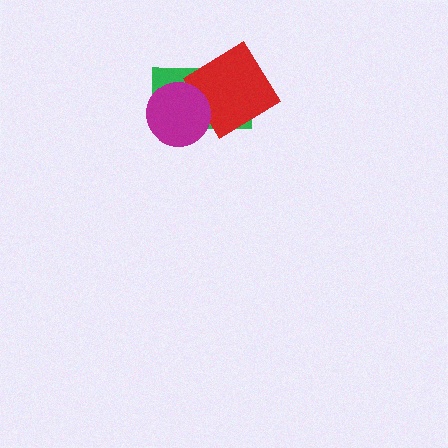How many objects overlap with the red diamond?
2 objects overlap with the red diamond.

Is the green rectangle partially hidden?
Yes, it is partially covered by another shape.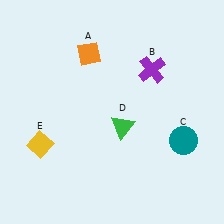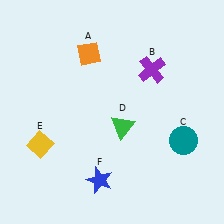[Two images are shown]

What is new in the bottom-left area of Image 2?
A blue star (F) was added in the bottom-left area of Image 2.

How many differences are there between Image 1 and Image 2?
There is 1 difference between the two images.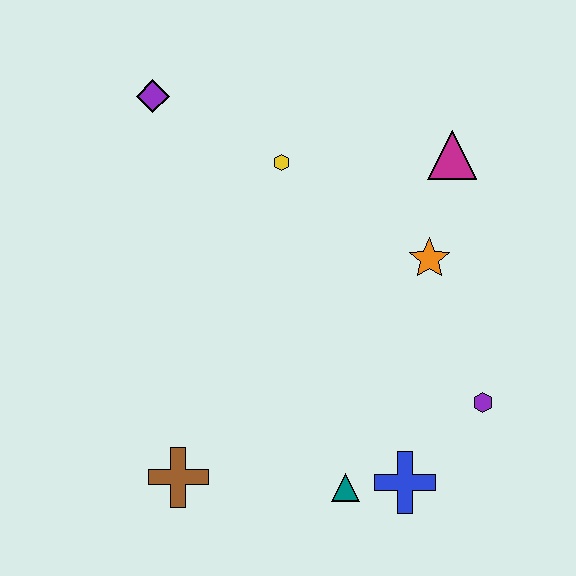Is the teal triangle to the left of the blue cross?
Yes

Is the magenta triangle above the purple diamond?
No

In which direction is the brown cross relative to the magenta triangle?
The brown cross is below the magenta triangle.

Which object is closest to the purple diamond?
The yellow hexagon is closest to the purple diamond.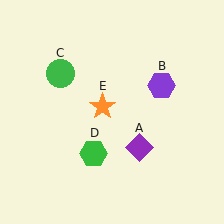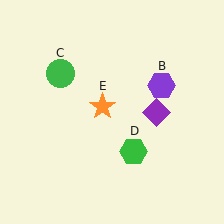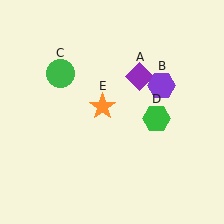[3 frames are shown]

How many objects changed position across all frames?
2 objects changed position: purple diamond (object A), green hexagon (object D).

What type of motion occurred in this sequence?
The purple diamond (object A), green hexagon (object D) rotated counterclockwise around the center of the scene.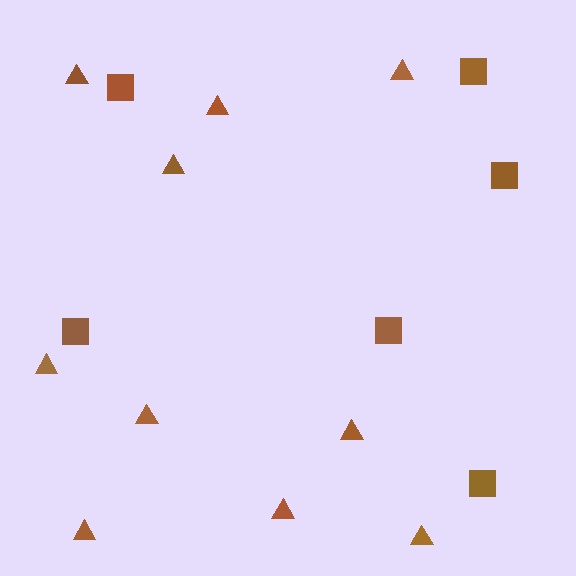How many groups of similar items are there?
There are 2 groups: one group of triangles (10) and one group of squares (6).